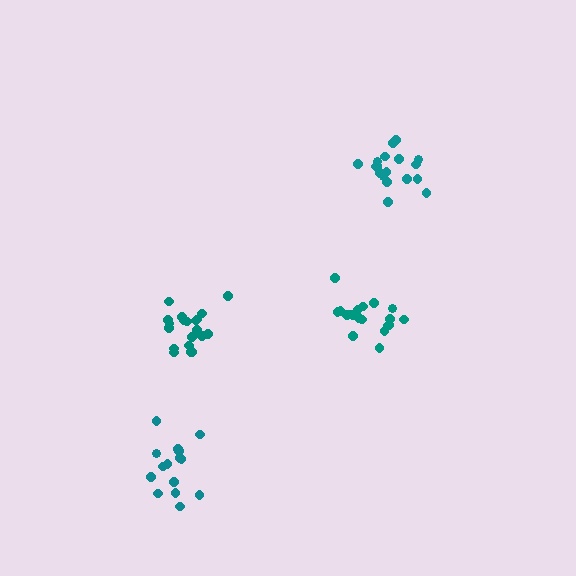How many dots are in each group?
Group 1: 18 dots, Group 2: 19 dots, Group 3: 20 dots, Group 4: 15 dots (72 total).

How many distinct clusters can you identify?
There are 4 distinct clusters.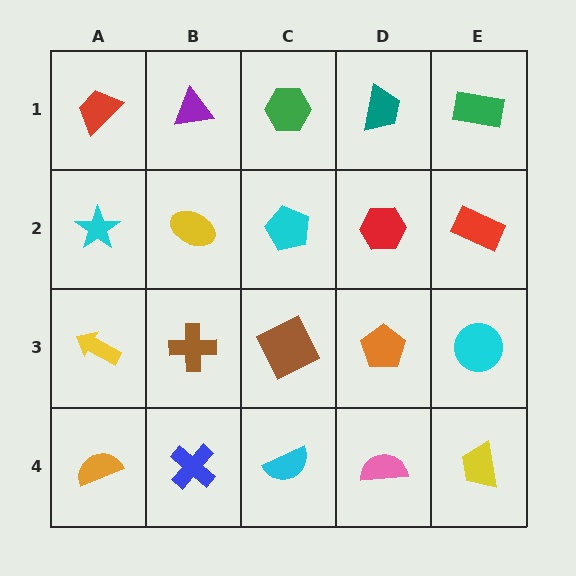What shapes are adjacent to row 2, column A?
A red trapezoid (row 1, column A), a yellow arrow (row 3, column A), a yellow ellipse (row 2, column B).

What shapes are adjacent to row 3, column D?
A red hexagon (row 2, column D), a pink semicircle (row 4, column D), a brown square (row 3, column C), a cyan circle (row 3, column E).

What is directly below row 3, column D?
A pink semicircle.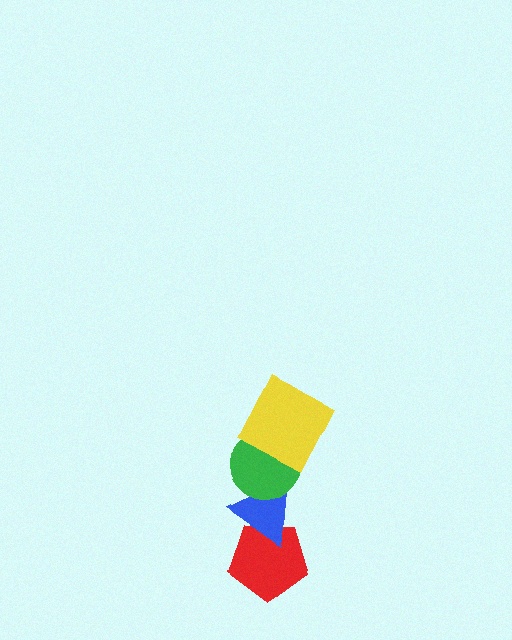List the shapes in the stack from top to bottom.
From top to bottom: the yellow square, the green circle, the blue triangle, the red pentagon.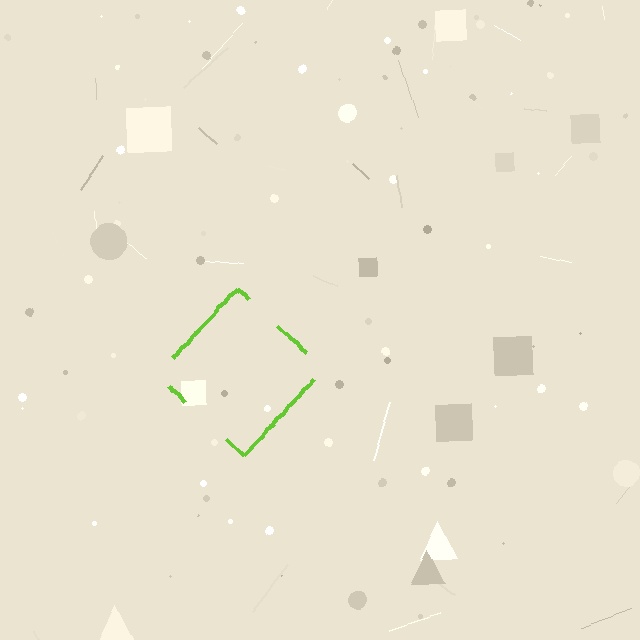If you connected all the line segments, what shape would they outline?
They would outline a diamond.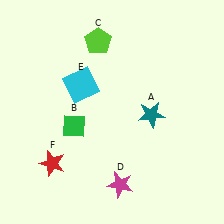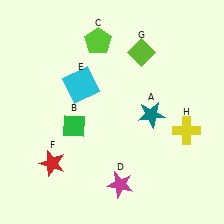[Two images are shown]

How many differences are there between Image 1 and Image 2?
There are 2 differences between the two images.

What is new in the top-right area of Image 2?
A lime diamond (G) was added in the top-right area of Image 2.